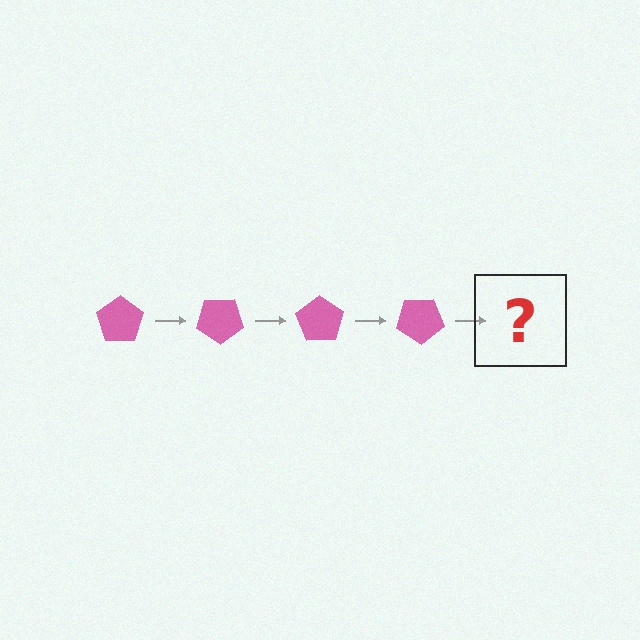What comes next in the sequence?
The next element should be a pink pentagon rotated 140 degrees.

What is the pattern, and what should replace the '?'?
The pattern is that the pentagon rotates 35 degrees each step. The '?' should be a pink pentagon rotated 140 degrees.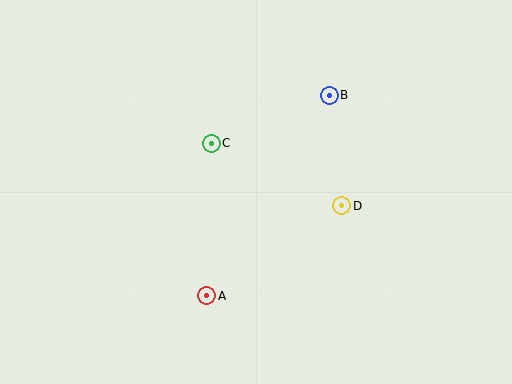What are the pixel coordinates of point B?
Point B is at (329, 95).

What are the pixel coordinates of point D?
Point D is at (342, 206).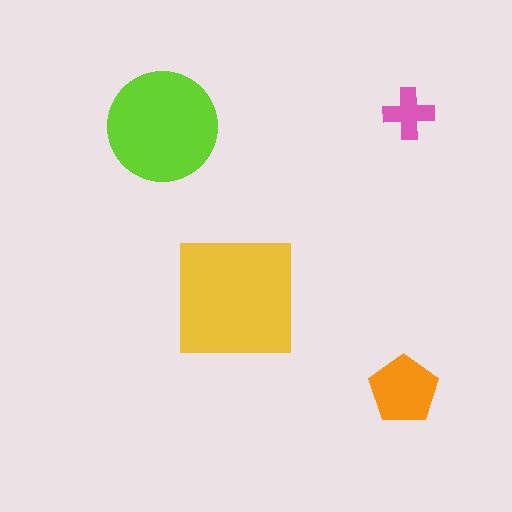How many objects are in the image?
There are 4 objects in the image.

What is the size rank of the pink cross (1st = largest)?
4th.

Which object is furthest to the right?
The pink cross is rightmost.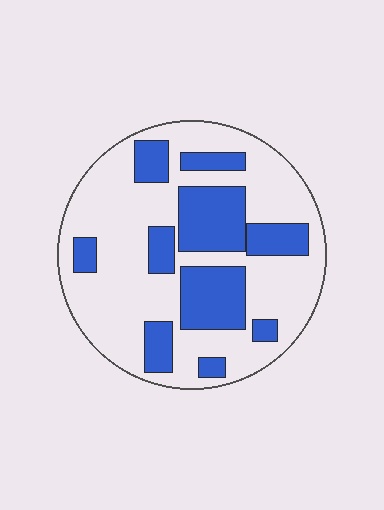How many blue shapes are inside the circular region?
10.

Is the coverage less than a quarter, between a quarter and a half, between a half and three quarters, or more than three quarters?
Between a quarter and a half.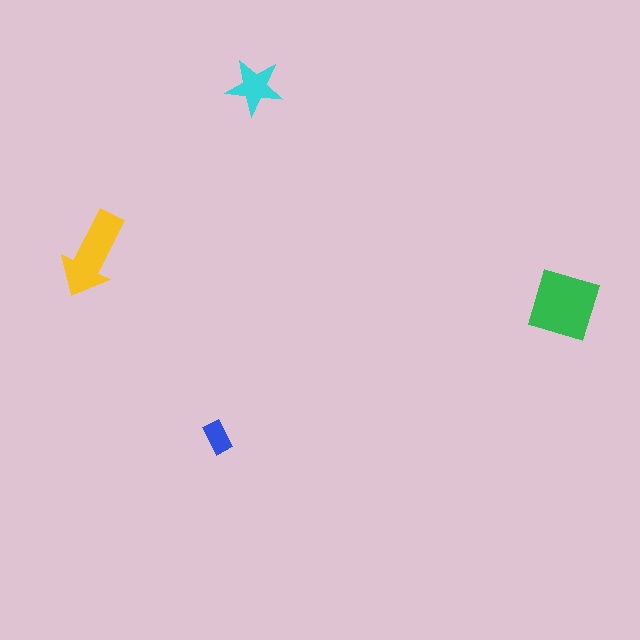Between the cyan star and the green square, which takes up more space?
The green square.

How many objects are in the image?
There are 4 objects in the image.